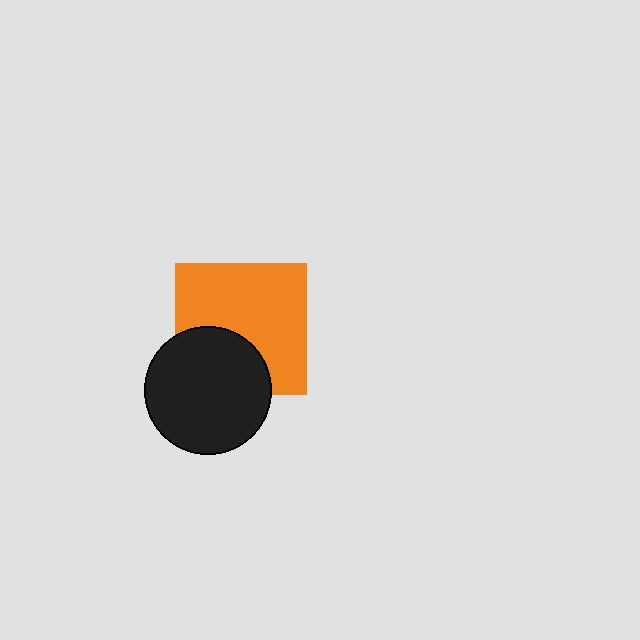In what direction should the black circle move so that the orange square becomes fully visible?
The black circle should move down. That is the shortest direction to clear the overlap and leave the orange square fully visible.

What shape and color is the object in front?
The object in front is a black circle.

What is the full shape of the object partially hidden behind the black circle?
The partially hidden object is an orange square.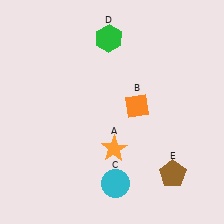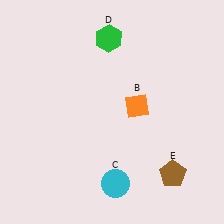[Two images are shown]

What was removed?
The orange star (A) was removed in Image 2.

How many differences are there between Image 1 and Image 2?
There is 1 difference between the two images.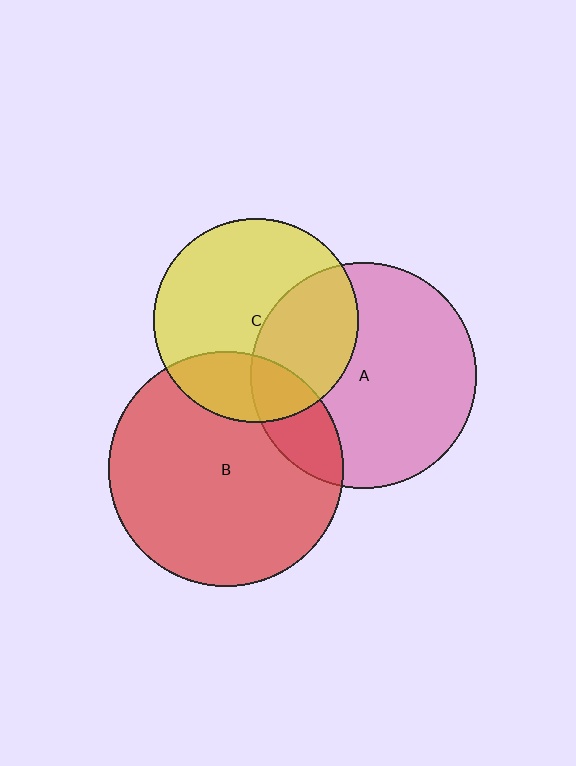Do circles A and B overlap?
Yes.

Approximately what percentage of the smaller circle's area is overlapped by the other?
Approximately 15%.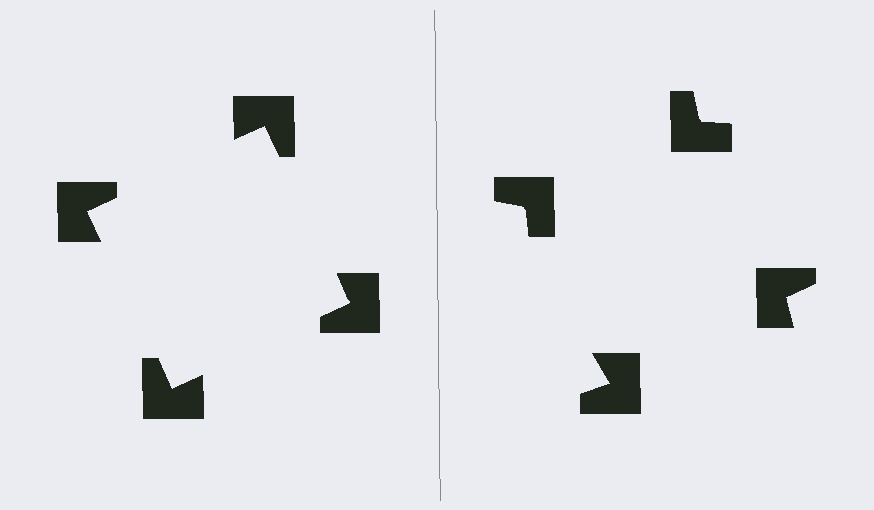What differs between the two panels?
The notched squares are positioned identically on both sides; only the wedge orientations differ. On the left they align to a square; on the right they are misaligned.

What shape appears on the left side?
An illusory square.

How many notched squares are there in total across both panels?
8 — 4 on each side.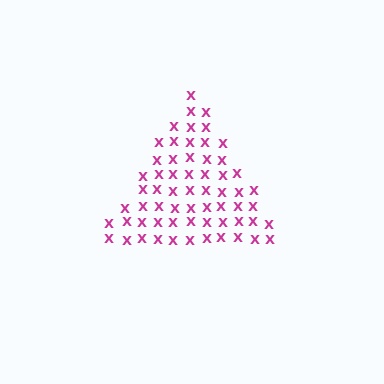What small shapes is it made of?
It is made of small letter X's.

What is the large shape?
The large shape is a triangle.